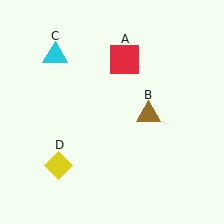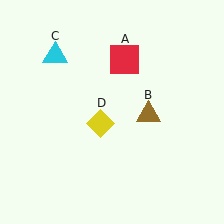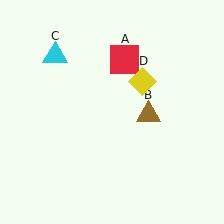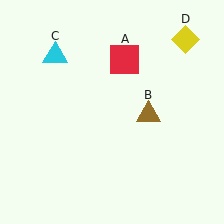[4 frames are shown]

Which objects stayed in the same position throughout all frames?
Red square (object A) and brown triangle (object B) and cyan triangle (object C) remained stationary.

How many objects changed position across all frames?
1 object changed position: yellow diamond (object D).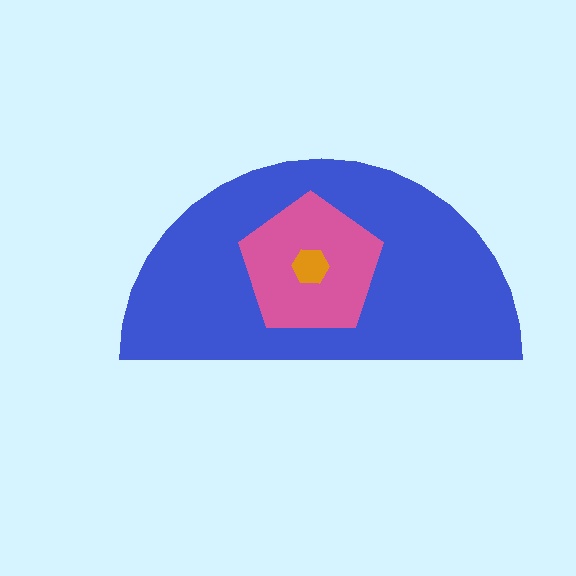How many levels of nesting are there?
3.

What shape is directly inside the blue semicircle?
The pink pentagon.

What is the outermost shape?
The blue semicircle.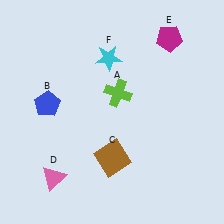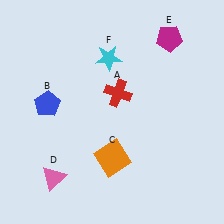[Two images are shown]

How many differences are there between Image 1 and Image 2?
There are 2 differences between the two images.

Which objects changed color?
A changed from lime to red. C changed from brown to orange.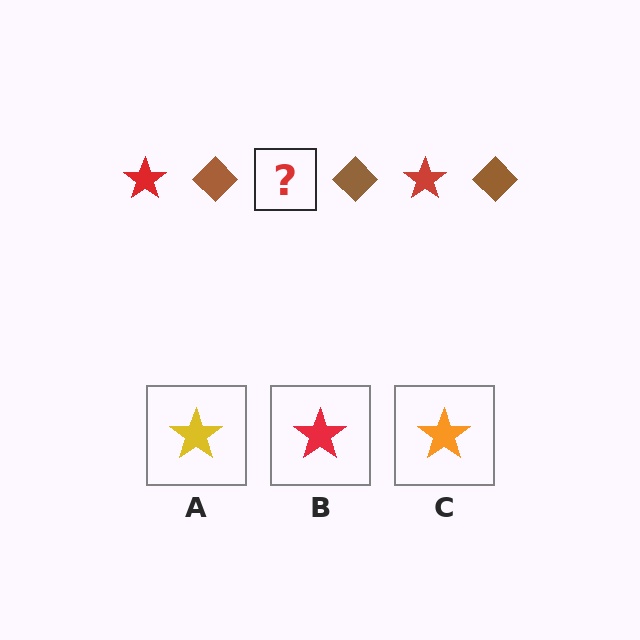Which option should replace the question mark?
Option B.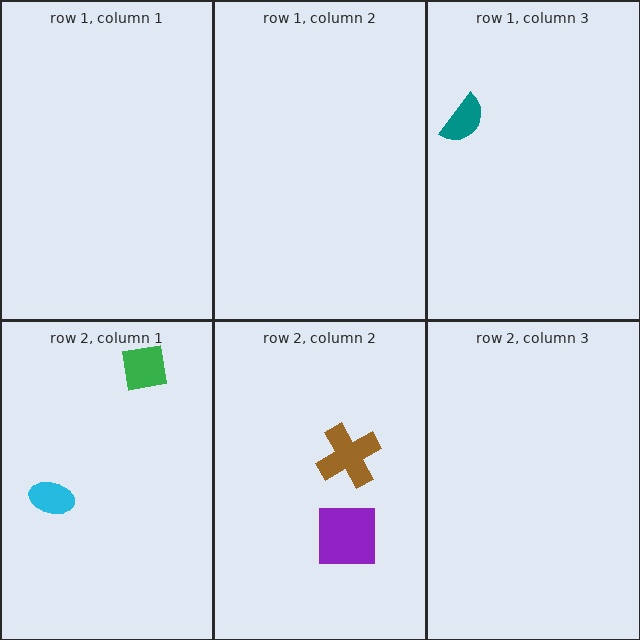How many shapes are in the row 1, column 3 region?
1.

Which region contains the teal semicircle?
The row 1, column 3 region.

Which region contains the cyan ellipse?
The row 2, column 1 region.